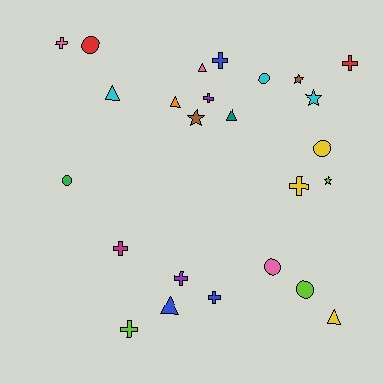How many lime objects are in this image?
There are 3 lime objects.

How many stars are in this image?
There are 4 stars.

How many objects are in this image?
There are 25 objects.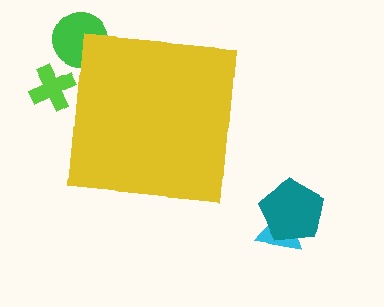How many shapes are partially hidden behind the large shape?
2 shapes are partially hidden.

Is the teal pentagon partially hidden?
No, the teal pentagon is fully visible.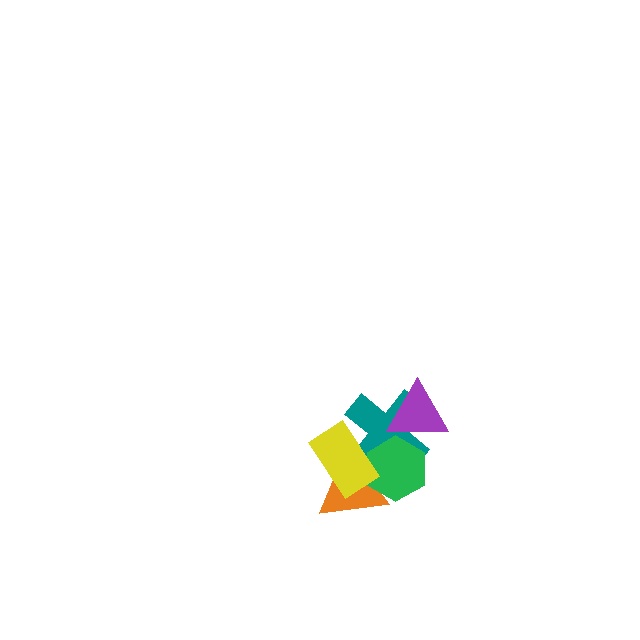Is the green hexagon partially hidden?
Yes, it is partially covered by another shape.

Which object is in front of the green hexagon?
The yellow rectangle is in front of the green hexagon.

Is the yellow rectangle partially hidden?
No, no other shape covers it.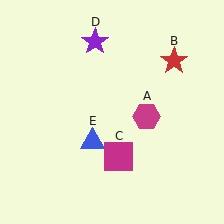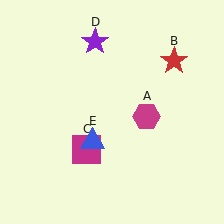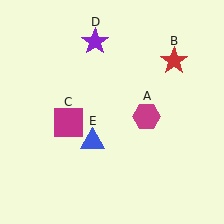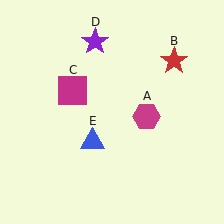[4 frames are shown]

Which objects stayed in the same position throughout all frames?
Magenta hexagon (object A) and red star (object B) and purple star (object D) and blue triangle (object E) remained stationary.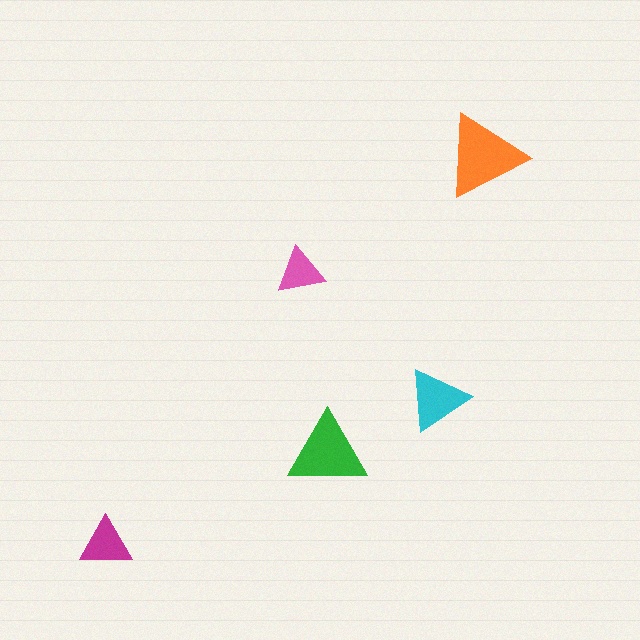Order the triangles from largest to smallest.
the orange one, the green one, the cyan one, the magenta one, the pink one.